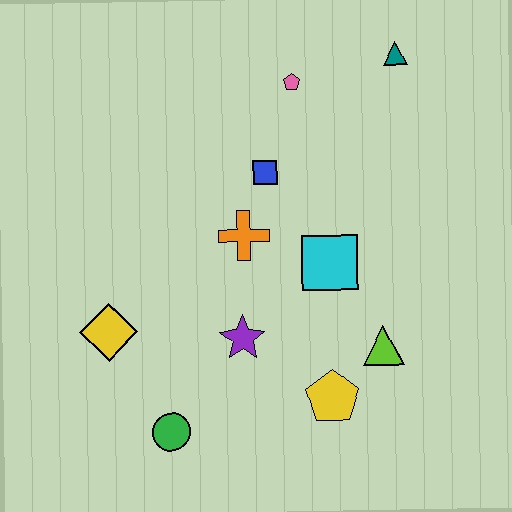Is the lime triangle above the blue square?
No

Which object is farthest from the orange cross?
The teal triangle is farthest from the orange cross.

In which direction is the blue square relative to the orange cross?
The blue square is above the orange cross.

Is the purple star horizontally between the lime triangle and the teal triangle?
No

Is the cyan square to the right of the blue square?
Yes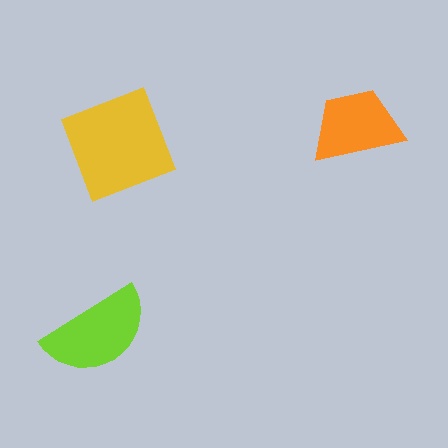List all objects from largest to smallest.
The yellow square, the lime semicircle, the orange trapezoid.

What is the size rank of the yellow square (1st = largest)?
1st.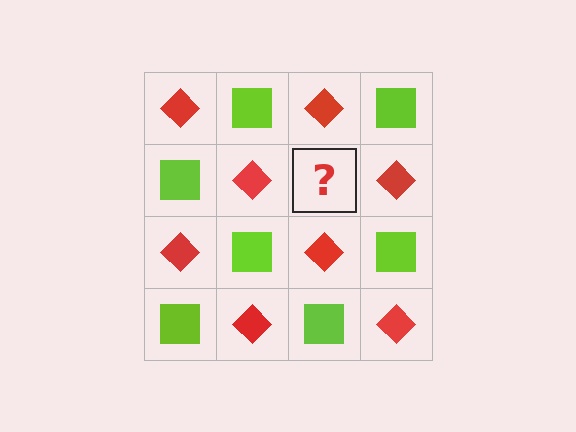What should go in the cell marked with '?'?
The missing cell should contain a lime square.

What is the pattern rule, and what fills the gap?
The rule is that it alternates red diamond and lime square in a checkerboard pattern. The gap should be filled with a lime square.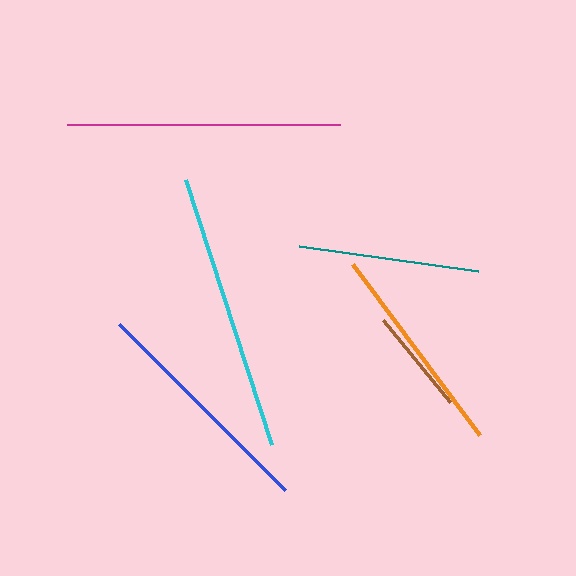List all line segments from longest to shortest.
From longest to shortest: cyan, magenta, blue, orange, teal, brown.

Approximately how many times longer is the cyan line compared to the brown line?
The cyan line is approximately 2.6 times the length of the brown line.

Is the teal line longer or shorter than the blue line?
The blue line is longer than the teal line.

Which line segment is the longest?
The cyan line is the longest at approximately 279 pixels.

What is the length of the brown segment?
The brown segment is approximately 105 pixels long.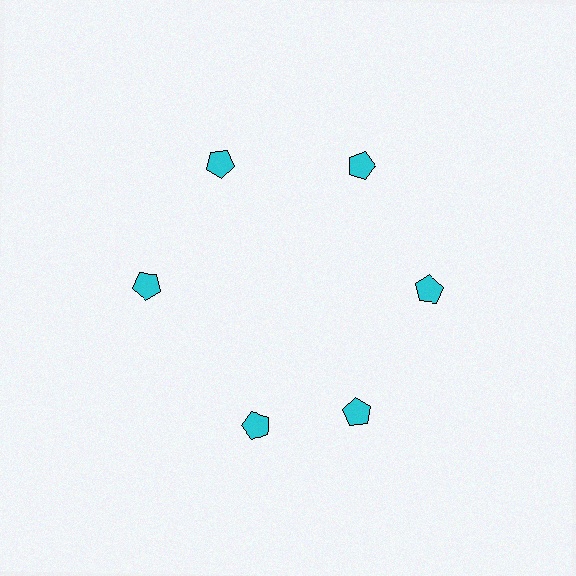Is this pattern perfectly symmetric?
No. The 6 cyan pentagons are arranged in a ring, but one element near the 7 o'clock position is rotated out of alignment along the ring, breaking the 6-fold rotational symmetry.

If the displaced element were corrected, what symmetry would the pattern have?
It would have 6-fold rotational symmetry — the pattern would map onto itself every 60 degrees.